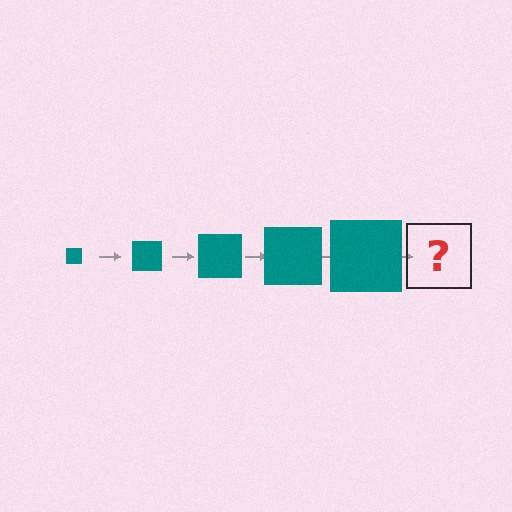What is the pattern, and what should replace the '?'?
The pattern is that the square gets progressively larger each step. The '?' should be a teal square, larger than the previous one.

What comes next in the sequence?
The next element should be a teal square, larger than the previous one.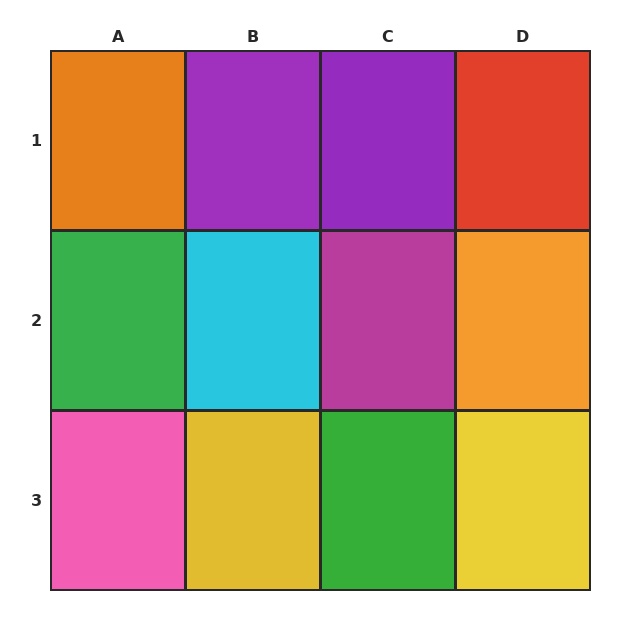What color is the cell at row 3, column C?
Green.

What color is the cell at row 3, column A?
Pink.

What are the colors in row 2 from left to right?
Green, cyan, magenta, orange.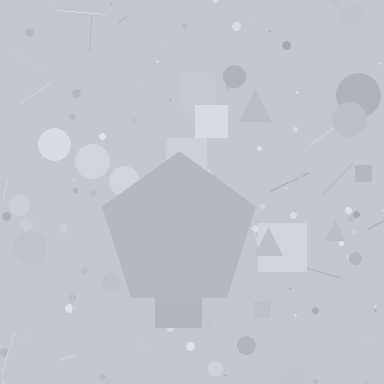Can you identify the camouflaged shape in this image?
The camouflaged shape is a pentagon.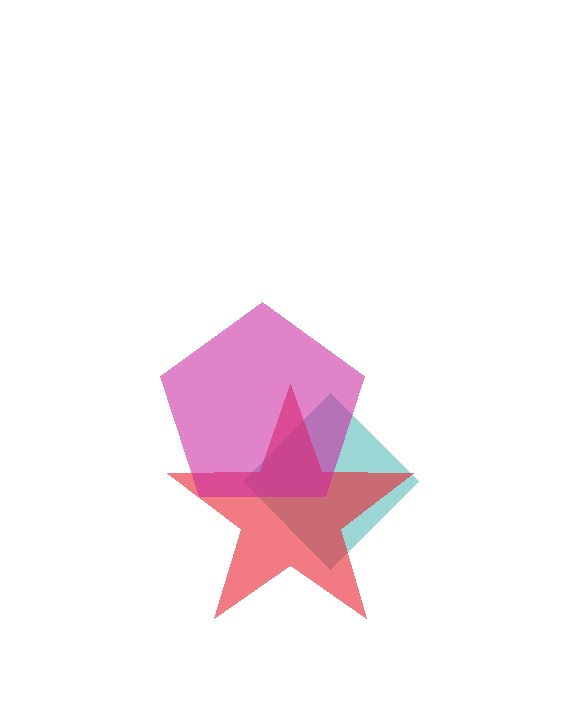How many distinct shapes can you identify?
There are 3 distinct shapes: a teal diamond, a red star, a magenta pentagon.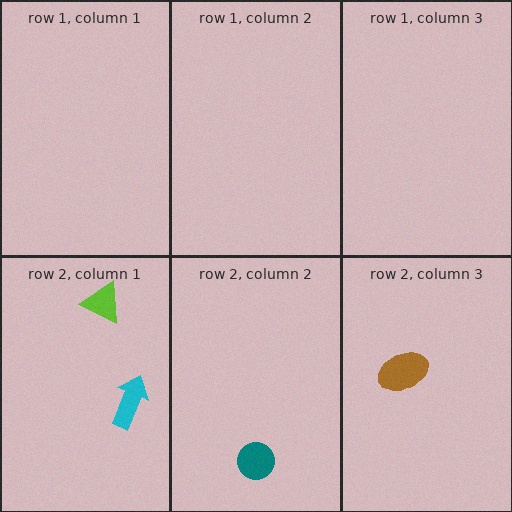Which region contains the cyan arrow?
The row 2, column 1 region.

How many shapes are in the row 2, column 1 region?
2.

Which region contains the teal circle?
The row 2, column 2 region.